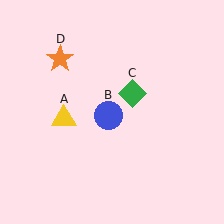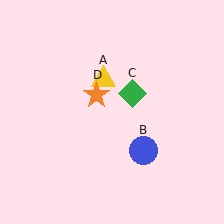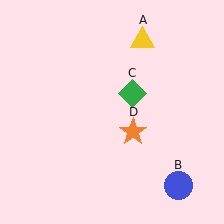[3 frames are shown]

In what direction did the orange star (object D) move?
The orange star (object D) moved down and to the right.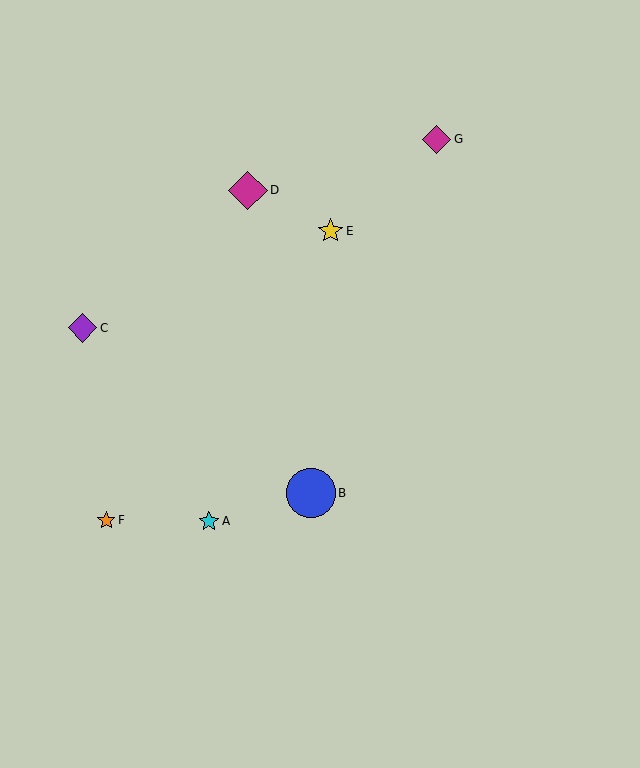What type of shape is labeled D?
Shape D is a magenta diamond.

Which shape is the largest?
The blue circle (labeled B) is the largest.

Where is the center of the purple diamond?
The center of the purple diamond is at (83, 328).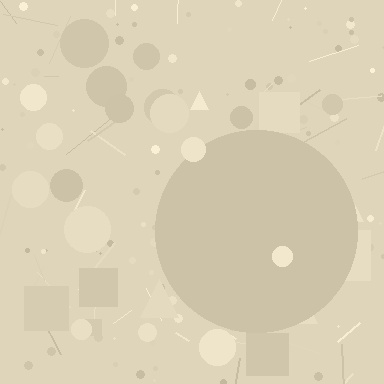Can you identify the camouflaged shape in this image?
The camouflaged shape is a circle.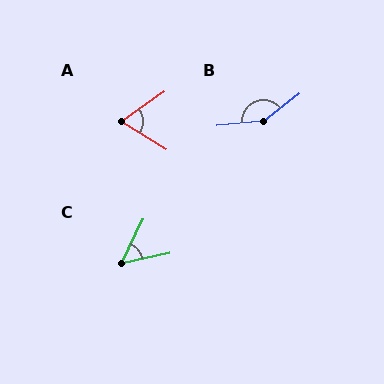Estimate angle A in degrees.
Approximately 67 degrees.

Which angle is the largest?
B, at approximately 147 degrees.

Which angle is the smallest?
C, at approximately 53 degrees.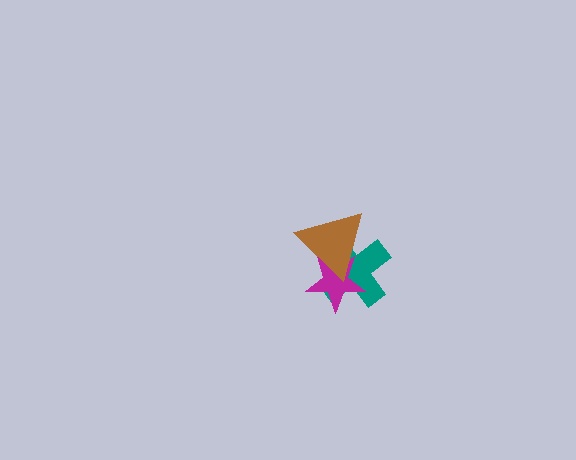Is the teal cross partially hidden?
Yes, it is partially covered by another shape.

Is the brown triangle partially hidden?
No, no other shape covers it.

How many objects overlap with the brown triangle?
2 objects overlap with the brown triangle.